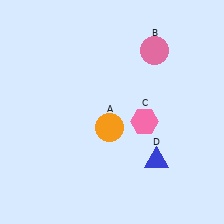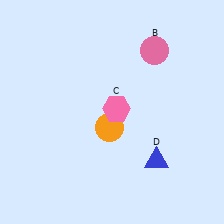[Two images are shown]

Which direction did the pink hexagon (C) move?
The pink hexagon (C) moved left.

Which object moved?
The pink hexagon (C) moved left.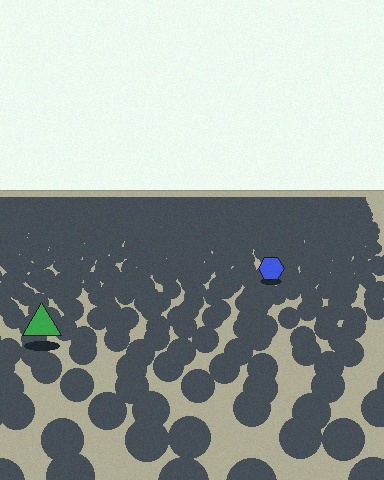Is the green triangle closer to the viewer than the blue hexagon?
Yes. The green triangle is closer — you can tell from the texture gradient: the ground texture is coarser near it.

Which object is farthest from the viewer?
The blue hexagon is farthest from the viewer. It appears smaller and the ground texture around it is denser.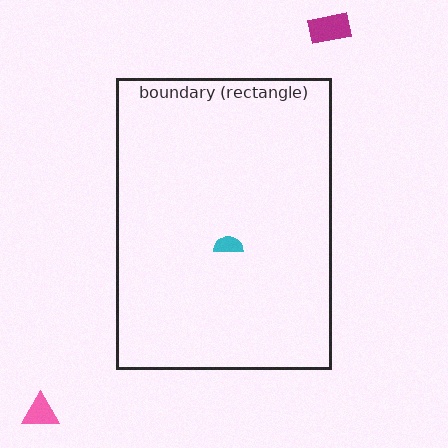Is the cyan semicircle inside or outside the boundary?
Inside.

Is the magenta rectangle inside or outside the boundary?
Outside.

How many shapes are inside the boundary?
1 inside, 2 outside.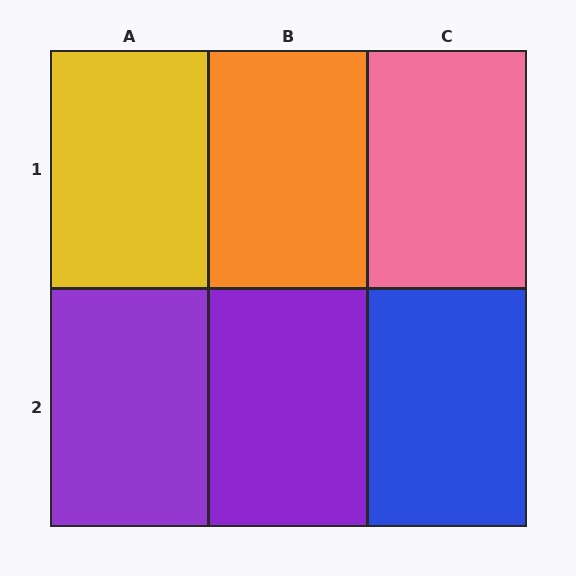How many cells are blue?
1 cell is blue.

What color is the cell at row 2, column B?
Purple.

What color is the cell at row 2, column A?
Purple.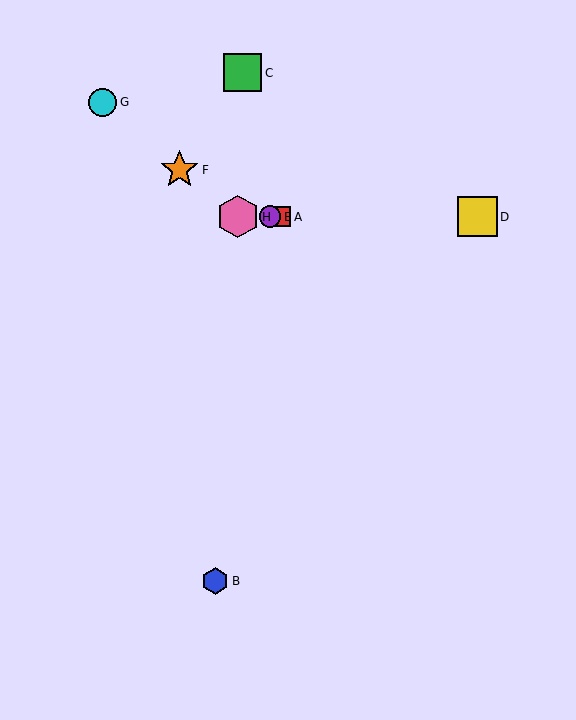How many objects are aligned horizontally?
4 objects (A, D, E, H) are aligned horizontally.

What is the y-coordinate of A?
Object A is at y≈217.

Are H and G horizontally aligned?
No, H is at y≈217 and G is at y≈102.